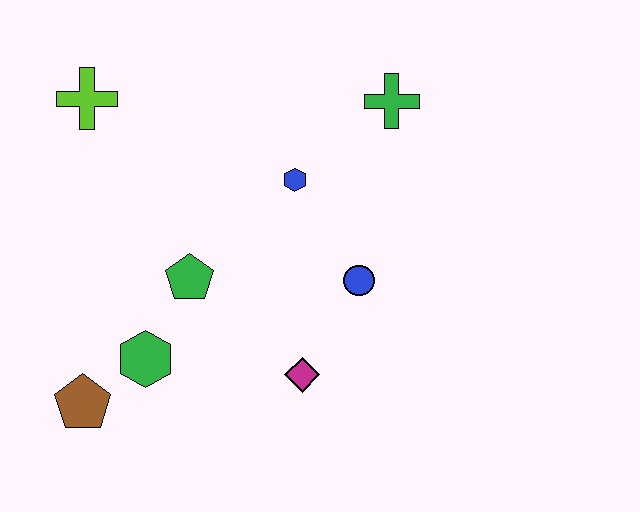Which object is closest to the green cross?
The blue hexagon is closest to the green cross.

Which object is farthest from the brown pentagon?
The green cross is farthest from the brown pentagon.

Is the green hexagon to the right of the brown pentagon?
Yes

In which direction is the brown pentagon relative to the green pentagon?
The brown pentagon is below the green pentagon.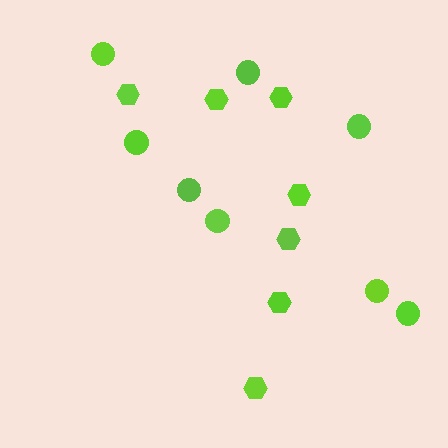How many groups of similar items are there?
There are 2 groups: one group of hexagons (7) and one group of circles (8).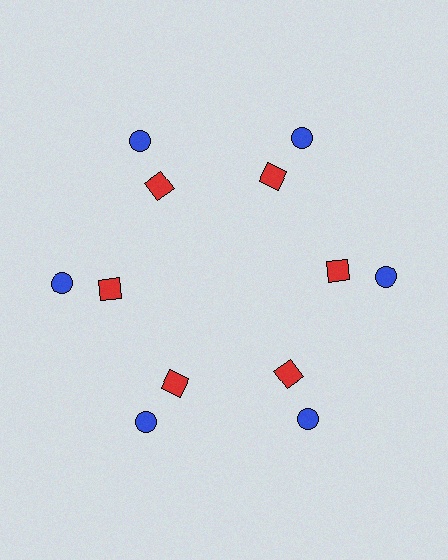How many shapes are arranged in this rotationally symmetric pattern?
There are 12 shapes, arranged in 6 groups of 2.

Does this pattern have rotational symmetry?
Yes, this pattern has 6-fold rotational symmetry. It looks the same after rotating 60 degrees around the center.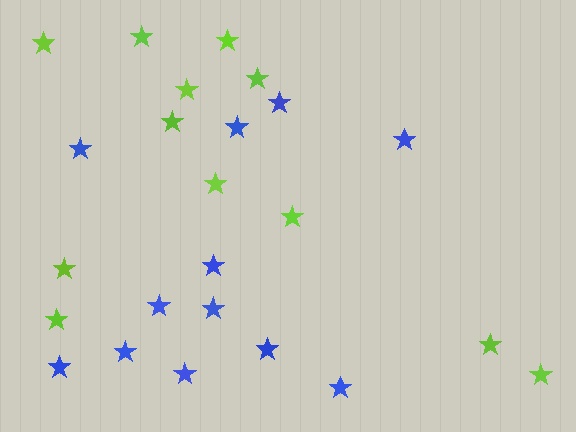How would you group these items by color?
There are 2 groups: one group of lime stars (12) and one group of blue stars (12).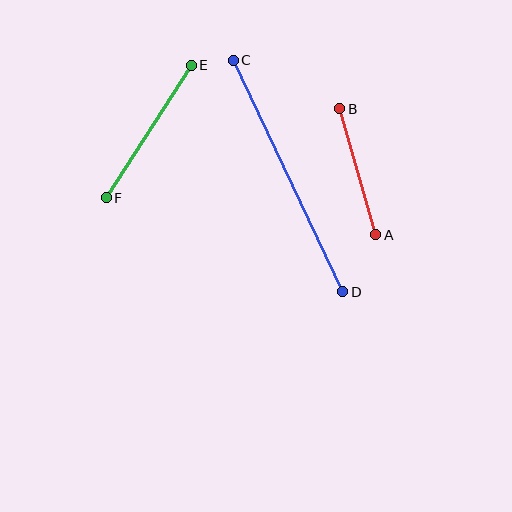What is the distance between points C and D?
The distance is approximately 256 pixels.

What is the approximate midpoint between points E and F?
The midpoint is at approximately (149, 132) pixels.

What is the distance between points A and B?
The distance is approximately 131 pixels.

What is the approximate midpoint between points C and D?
The midpoint is at approximately (288, 176) pixels.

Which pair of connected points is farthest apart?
Points C and D are farthest apart.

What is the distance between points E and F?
The distance is approximately 157 pixels.